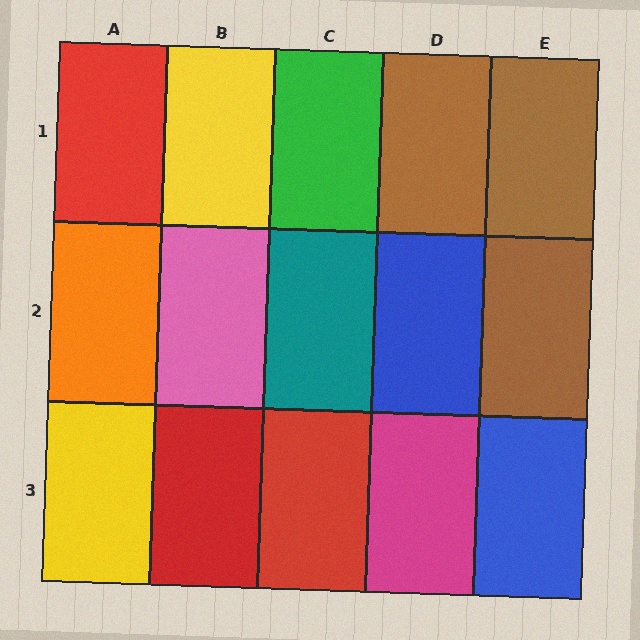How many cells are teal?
1 cell is teal.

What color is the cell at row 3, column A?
Yellow.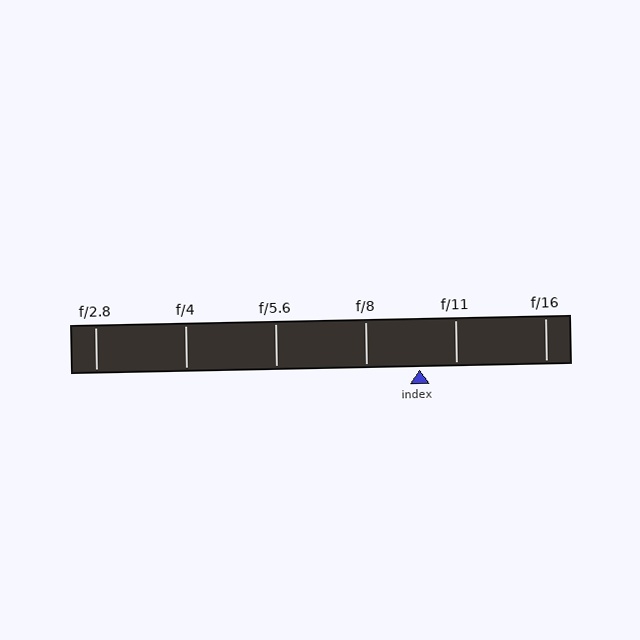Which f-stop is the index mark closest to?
The index mark is closest to f/11.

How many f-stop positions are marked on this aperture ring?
There are 6 f-stop positions marked.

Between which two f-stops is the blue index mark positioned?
The index mark is between f/8 and f/11.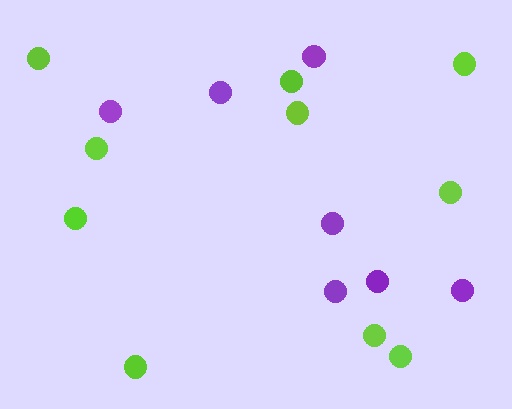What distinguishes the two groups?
There are 2 groups: one group of lime circles (10) and one group of purple circles (7).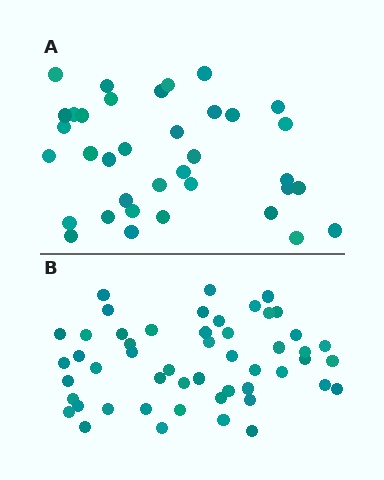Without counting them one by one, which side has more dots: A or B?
Region B (the bottom region) has more dots.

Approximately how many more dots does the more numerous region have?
Region B has approximately 15 more dots than region A.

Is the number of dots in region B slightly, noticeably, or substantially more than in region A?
Region B has noticeably more, but not dramatically so. The ratio is roughly 1.4 to 1.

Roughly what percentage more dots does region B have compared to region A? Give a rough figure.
About 40% more.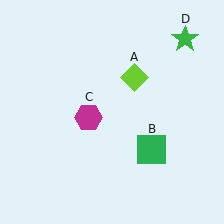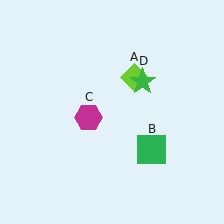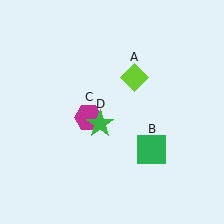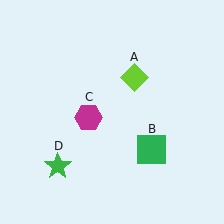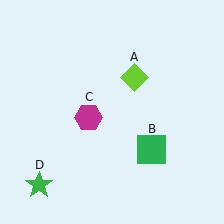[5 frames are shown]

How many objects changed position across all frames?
1 object changed position: green star (object D).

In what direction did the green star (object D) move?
The green star (object D) moved down and to the left.